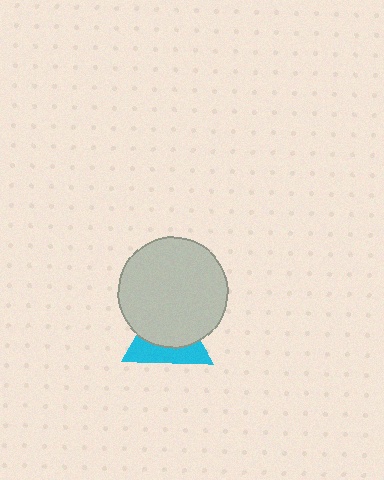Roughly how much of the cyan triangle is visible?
A small part of it is visible (roughly 40%).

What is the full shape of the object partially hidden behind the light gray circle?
The partially hidden object is a cyan triangle.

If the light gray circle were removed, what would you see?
You would see the complete cyan triangle.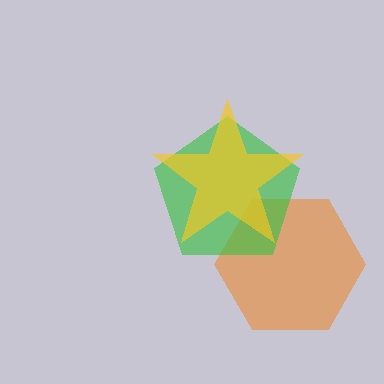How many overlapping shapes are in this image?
There are 3 overlapping shapes in the image.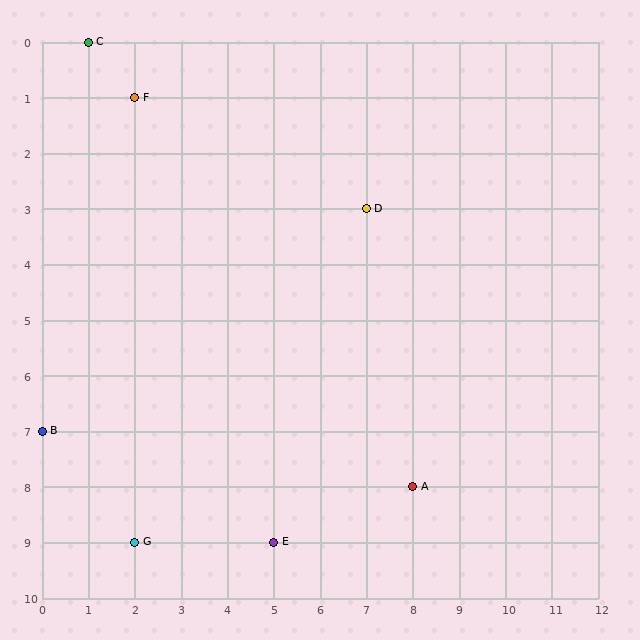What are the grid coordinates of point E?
Point E is at grid coordinates (5, 9).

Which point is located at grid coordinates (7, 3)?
Point D is at (7, 3).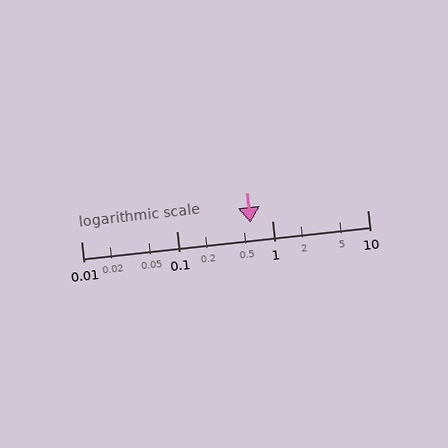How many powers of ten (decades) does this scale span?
The scale spans 3 decades, from 0.01 to 10.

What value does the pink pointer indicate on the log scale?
The pointer indicates approximately 0.6.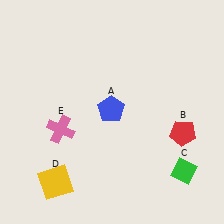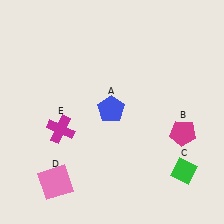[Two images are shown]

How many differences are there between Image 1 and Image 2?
There are 3 differences between the two images.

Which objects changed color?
B changed from red to magenta. D changed from yellow to pink. E changed from pink to magenta.